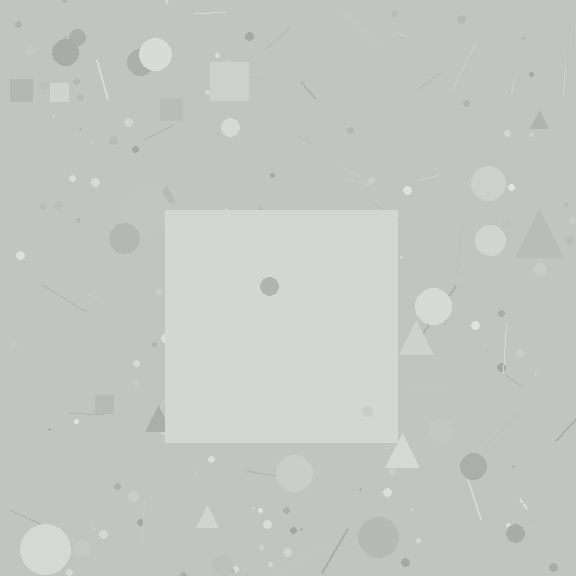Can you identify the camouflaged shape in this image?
The camouflaged shape is a square.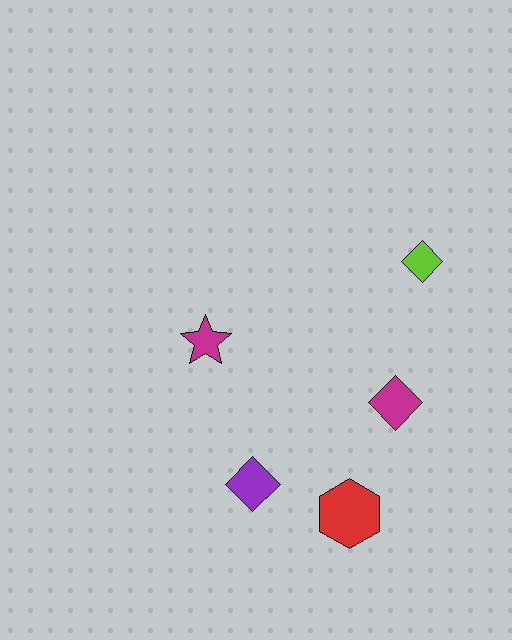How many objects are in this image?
There are 5 objects.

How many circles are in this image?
There are no circles.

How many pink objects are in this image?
There are no pink objects.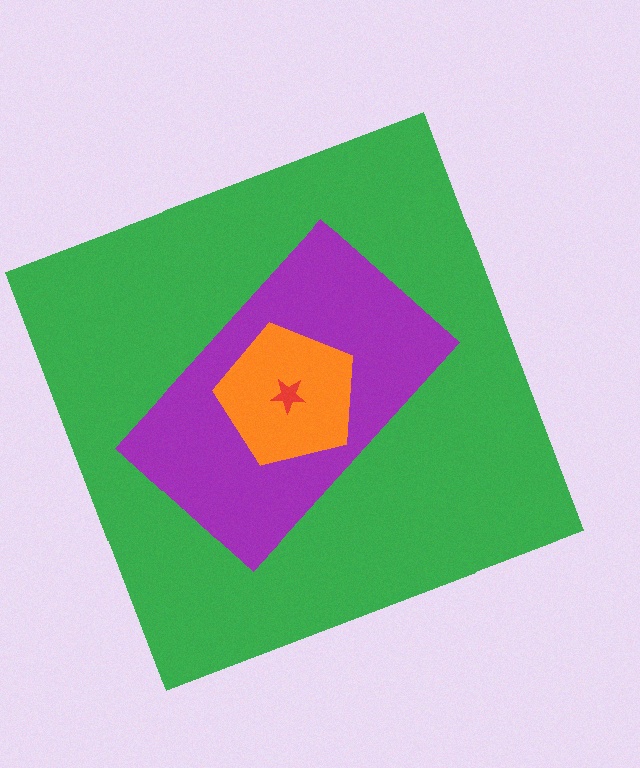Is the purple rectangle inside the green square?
Yes.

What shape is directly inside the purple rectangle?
The orange pentagon.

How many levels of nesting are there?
4.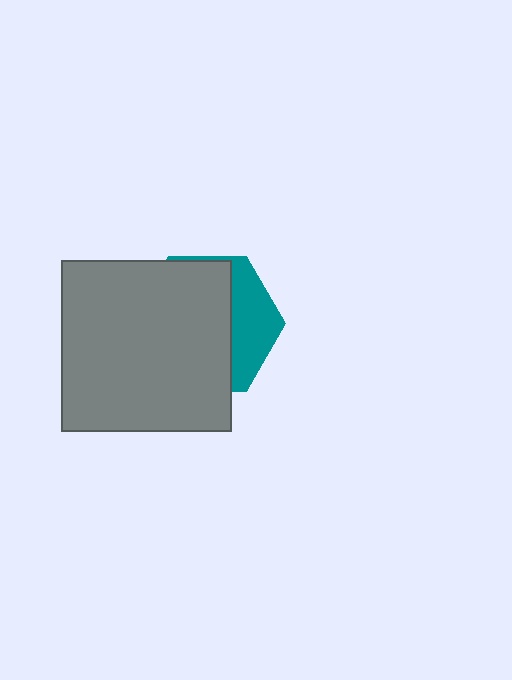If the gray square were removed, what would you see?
You would see the complete teal hexagon.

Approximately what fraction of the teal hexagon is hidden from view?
Roughly 69% of the teal hexagon is hidden behind the gray square.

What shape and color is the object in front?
The object in front is a gray square.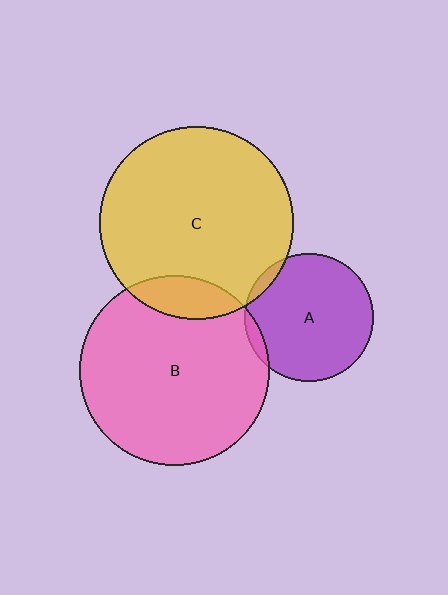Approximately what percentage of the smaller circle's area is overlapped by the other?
Approximately 5%.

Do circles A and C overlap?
Yes.